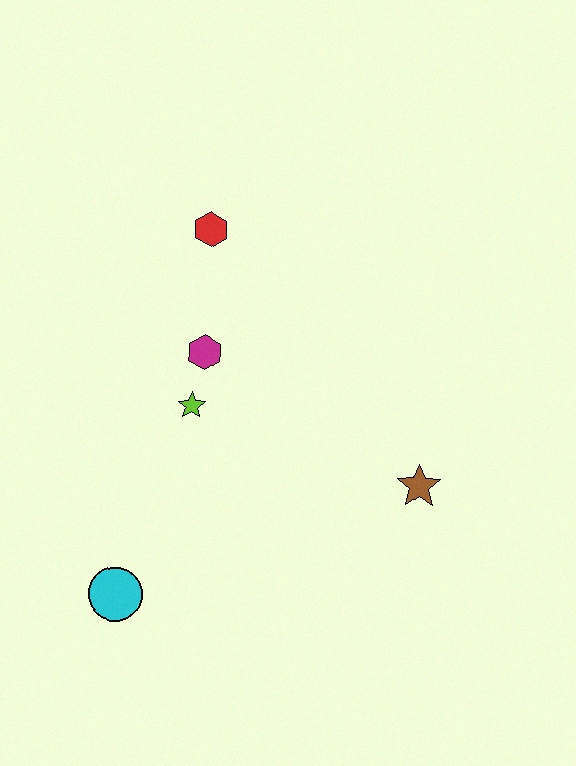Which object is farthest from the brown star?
The red hexagon is farthest from the brown star.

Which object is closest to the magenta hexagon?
The lime star is closest to the magenta hexagon.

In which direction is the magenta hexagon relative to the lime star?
The magenta hexagon is above the lime star.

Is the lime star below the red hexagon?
Yes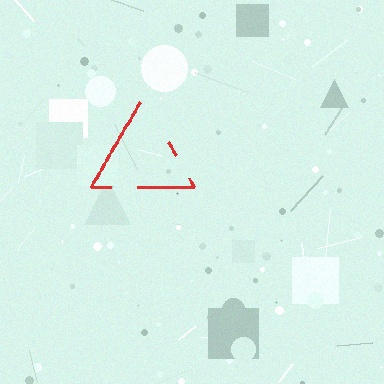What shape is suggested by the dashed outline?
The dashed outline suggests a triangle.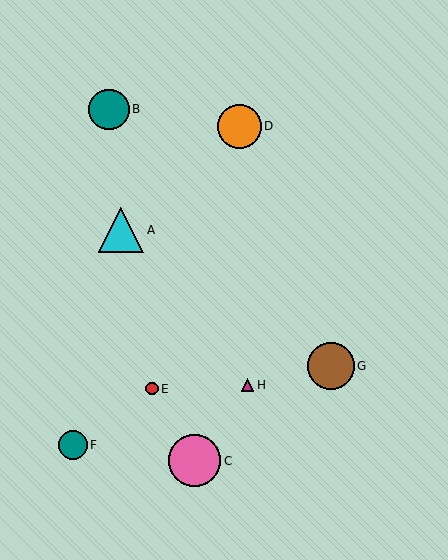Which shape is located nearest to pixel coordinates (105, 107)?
The teal circle (labeled B) at (109, 109) is nearest to that location.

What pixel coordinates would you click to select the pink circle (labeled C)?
Click at (195, 461) to select the pink circle C.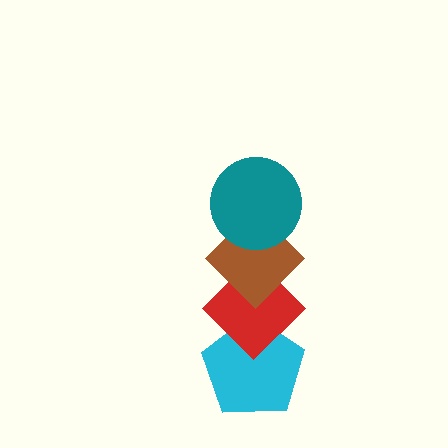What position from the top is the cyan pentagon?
The cyan pentagon is 4th from the top.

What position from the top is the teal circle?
The teal circle is 1st from the top.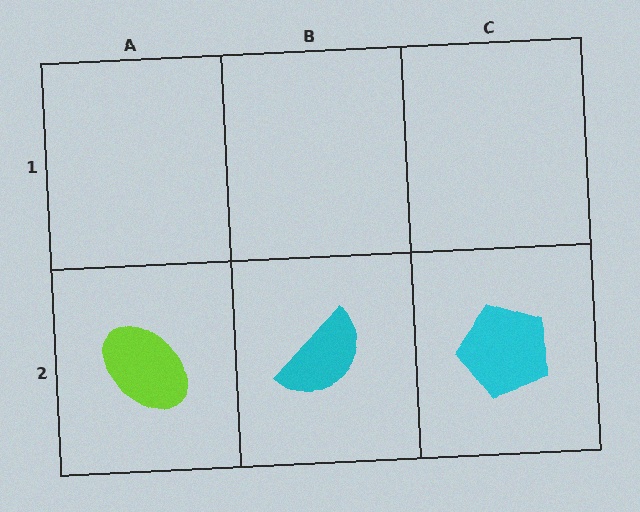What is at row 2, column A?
A lime ellipse.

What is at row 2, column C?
A cyan pentagon.